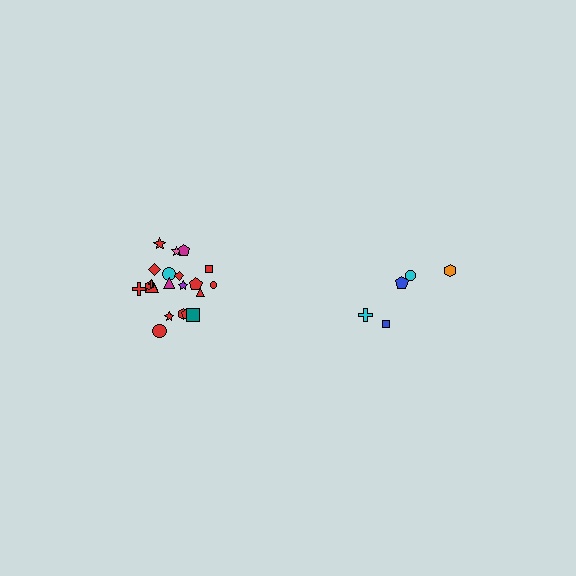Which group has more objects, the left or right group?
The left group.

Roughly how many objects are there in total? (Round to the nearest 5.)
Roughly 25 objects in total.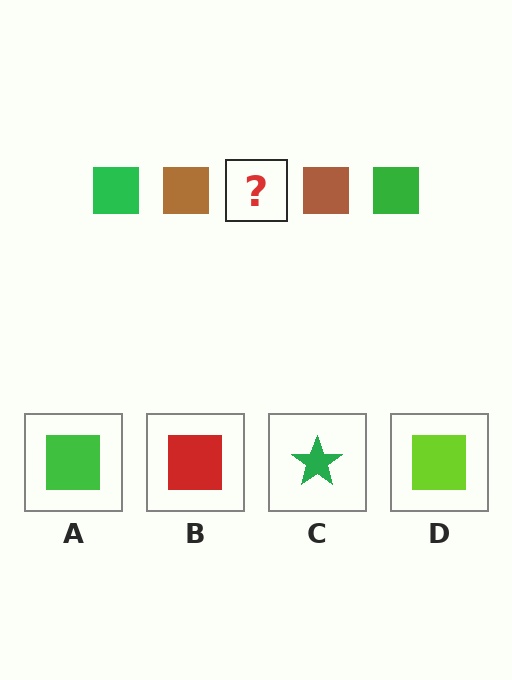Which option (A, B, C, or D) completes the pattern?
A.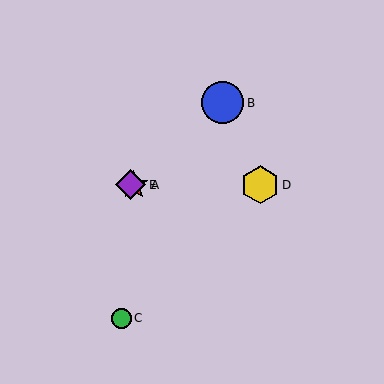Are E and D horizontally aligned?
Yes, both are at y≈185.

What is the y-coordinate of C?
Object C is at y≈318.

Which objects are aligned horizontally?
Objects A, D, E are aligned horizontally.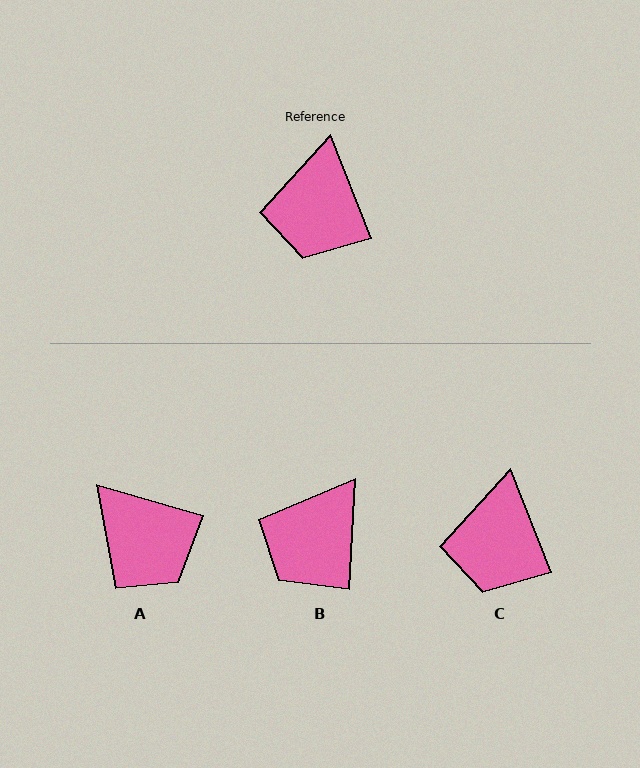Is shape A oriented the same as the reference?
No, it is off by about 53 degrees.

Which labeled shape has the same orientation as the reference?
C.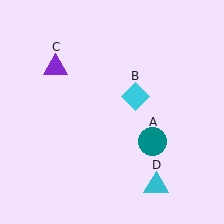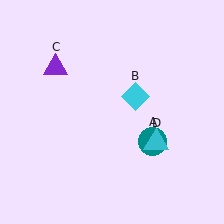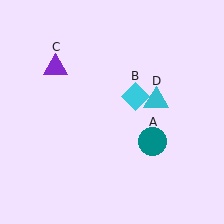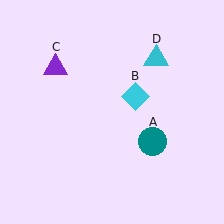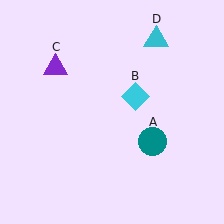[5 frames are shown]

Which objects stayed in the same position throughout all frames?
Teal circle (object A) and cyan diamond (object B) and purple triangle (object C) remained stationary.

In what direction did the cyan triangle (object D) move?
The cyan triangle (object D) moved up.